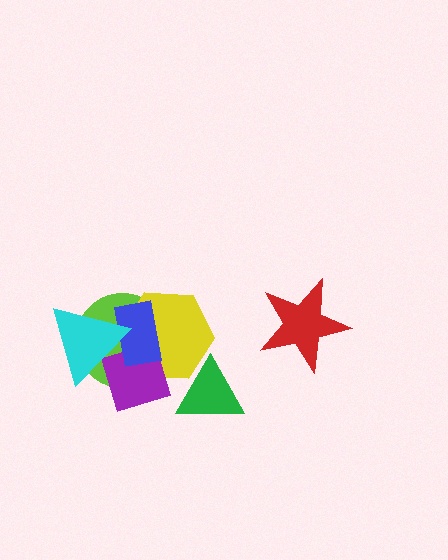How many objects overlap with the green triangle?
1 object overlaps with the green triangle.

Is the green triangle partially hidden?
No, no other shape covers it.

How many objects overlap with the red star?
0 objects overlap with the red star.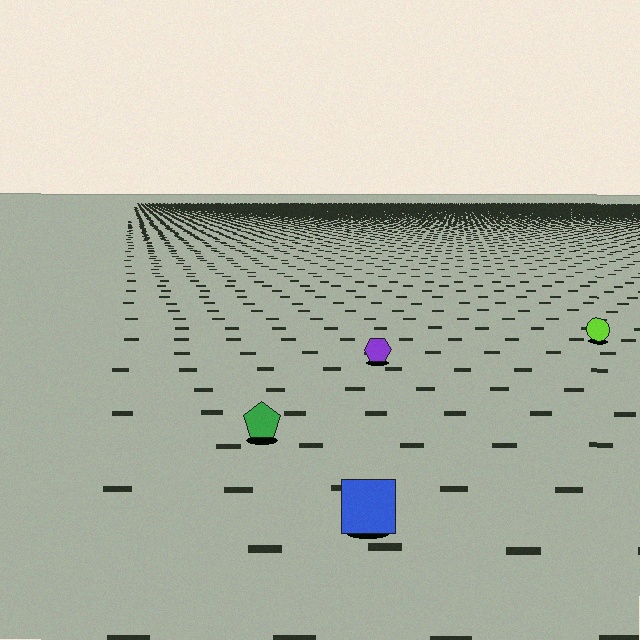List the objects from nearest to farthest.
From nearest to farthest: the blue square, the green pentagon, the purple hexagon, the lime circle.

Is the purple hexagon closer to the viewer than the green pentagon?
No. The green pentagon is closer — you can tell from the texture gradient: the ground texture is coarser near it.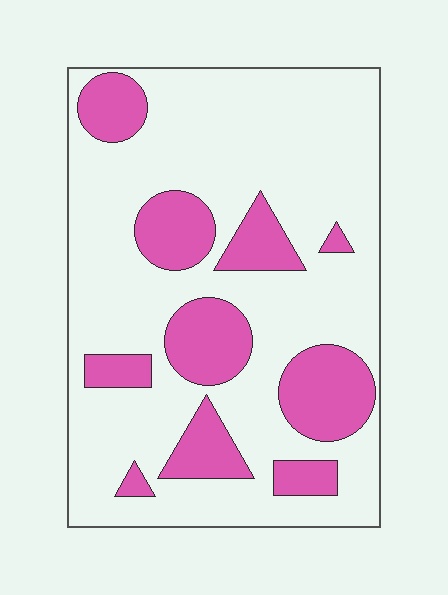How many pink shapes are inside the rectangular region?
10.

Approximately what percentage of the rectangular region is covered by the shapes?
Approximately 25%.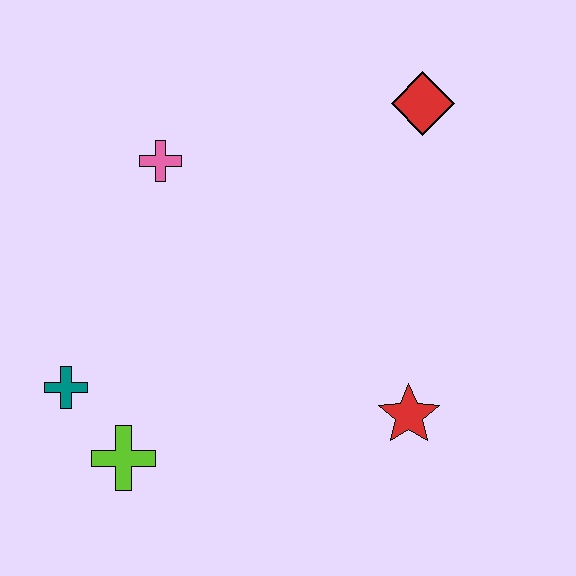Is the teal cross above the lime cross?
Yes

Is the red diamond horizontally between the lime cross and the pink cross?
No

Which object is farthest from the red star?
The pink cross is farthest from the red star.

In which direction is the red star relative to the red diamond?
The red star is below the red diamond.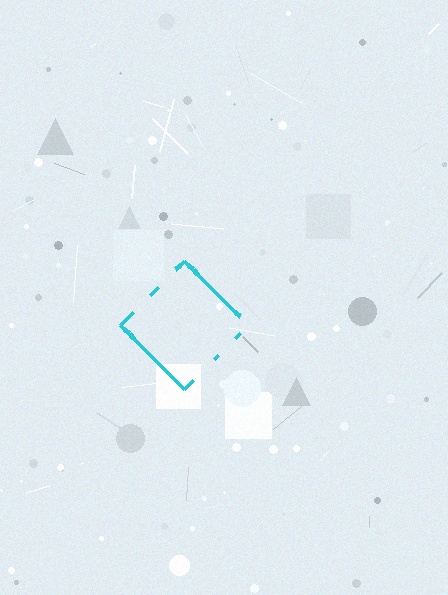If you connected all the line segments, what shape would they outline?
They would outline a diamond.